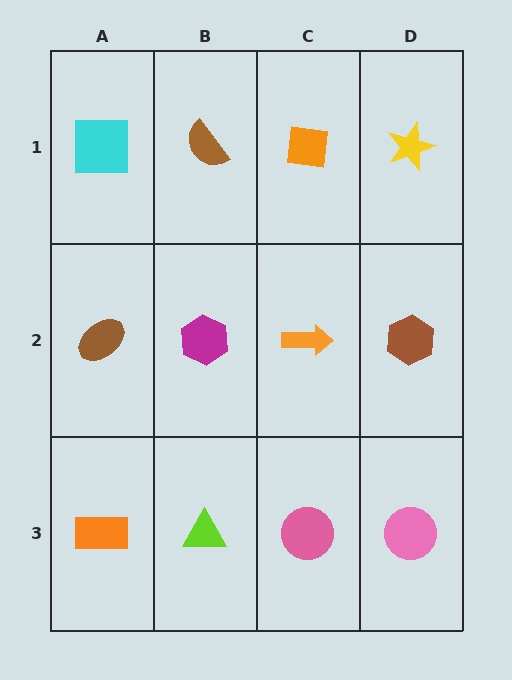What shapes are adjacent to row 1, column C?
An orange arrow (row 2, column C), a brown semicircle (row 1, column B), a yellow star (row 1, column D).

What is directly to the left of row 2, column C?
A magenta hexagon.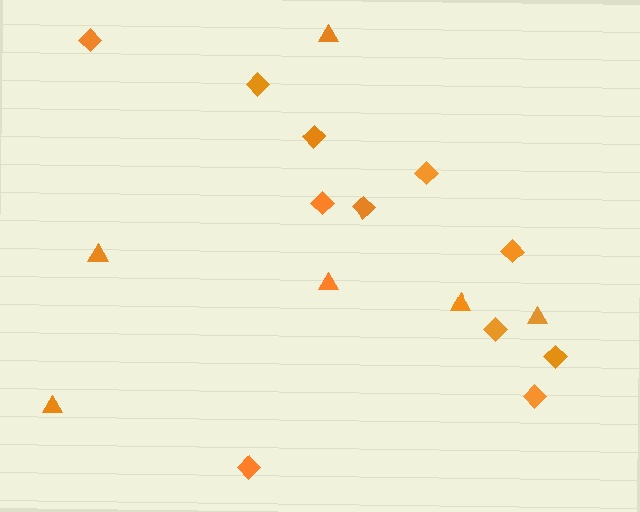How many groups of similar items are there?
There are 2 groups: one group of diamonds (11) and one group of triangles (6).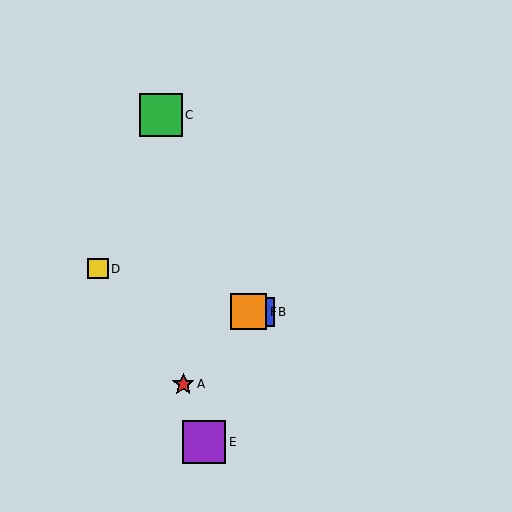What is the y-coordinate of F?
Object F is at y≈312.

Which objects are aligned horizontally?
Objects B, F are aligned horizontally.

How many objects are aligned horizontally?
2 objects (B, F) are aligned horizontally.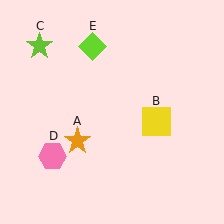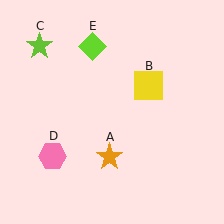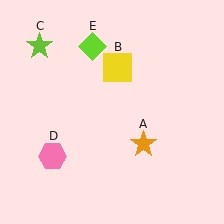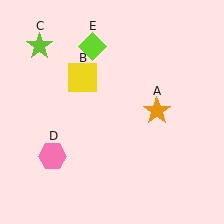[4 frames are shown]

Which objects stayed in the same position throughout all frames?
Lime star (object C) and pink hexagon (object D) and lime diamond (object E) remained stationary.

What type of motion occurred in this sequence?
The orange star (object A), yellow square (object B) rotated counterclockwise around the center of the scene.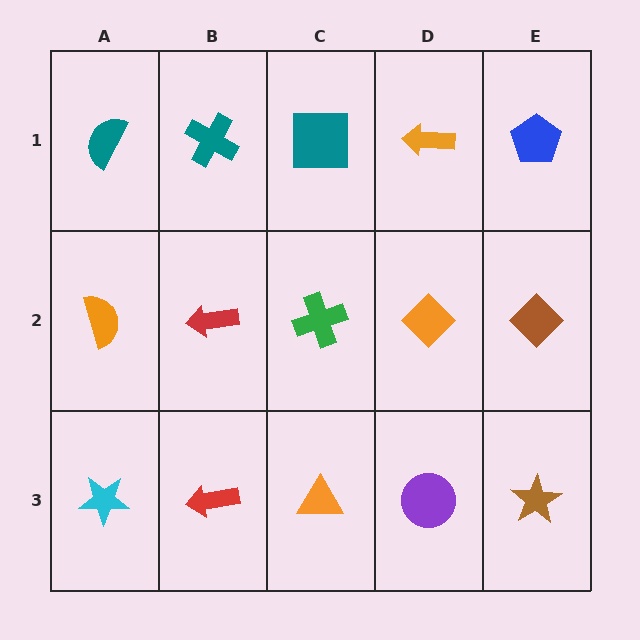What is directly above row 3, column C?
A green cross.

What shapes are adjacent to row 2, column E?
A blue pentagon (row 1, column E), a brown star (row 3, column E), an orange diamond (row 2, column D).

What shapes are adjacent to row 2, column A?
A teal semicircle (row 1, column A), a cyan star (row 3, column A), a red arrow (row 2, column B).